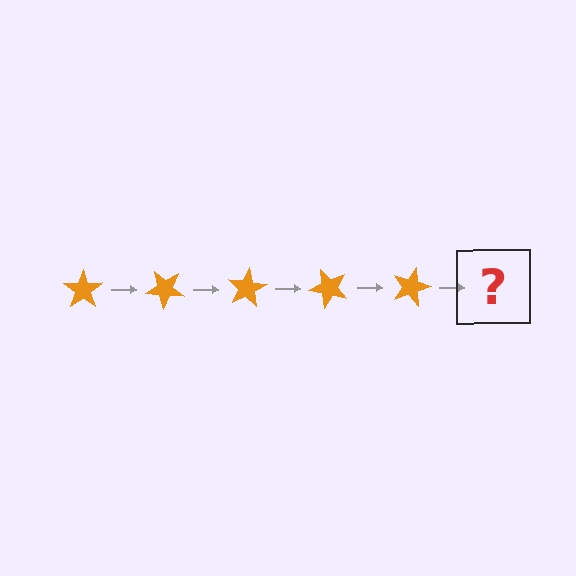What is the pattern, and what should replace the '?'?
The pattern is that the star rotates 40 degrees each step. The '?' should be an orange star rotated 200 degrees.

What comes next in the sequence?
The next element should be an orange star rotated 200 degrees.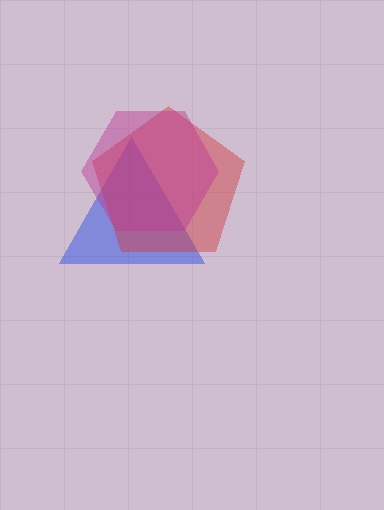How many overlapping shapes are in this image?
There are 3 overlapping shapes in the image.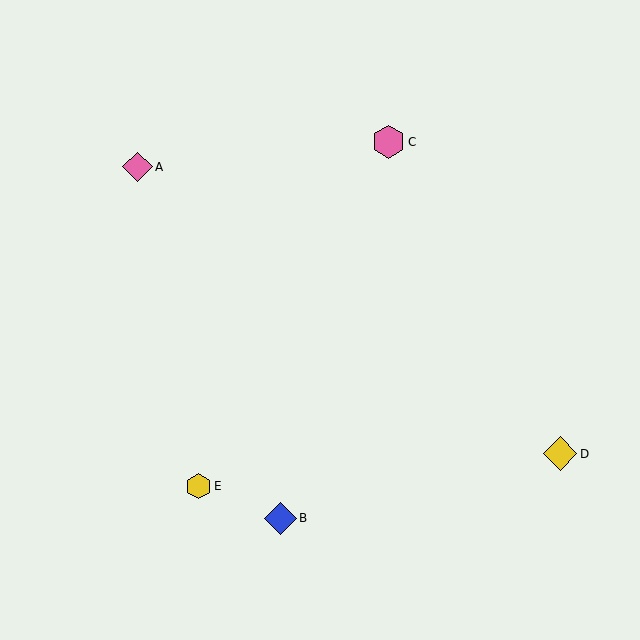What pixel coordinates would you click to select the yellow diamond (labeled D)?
Click at (560, 454) to select the yellow diamond D.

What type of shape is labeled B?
Shape B is a blue diamond.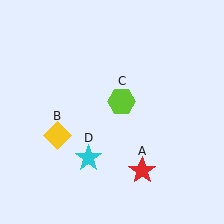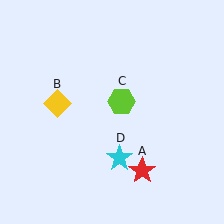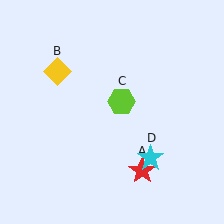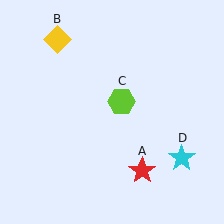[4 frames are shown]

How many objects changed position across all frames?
2 objects changed position: yellow diamond (object B), cyan star (object D).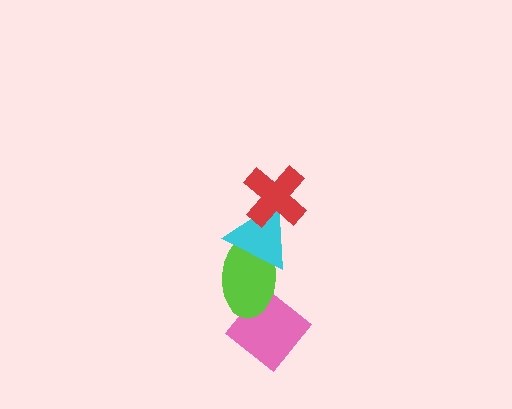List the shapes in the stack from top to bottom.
From top to bottom: the red cross, the cyan triangle, the lime ellipse, the pink diamond.